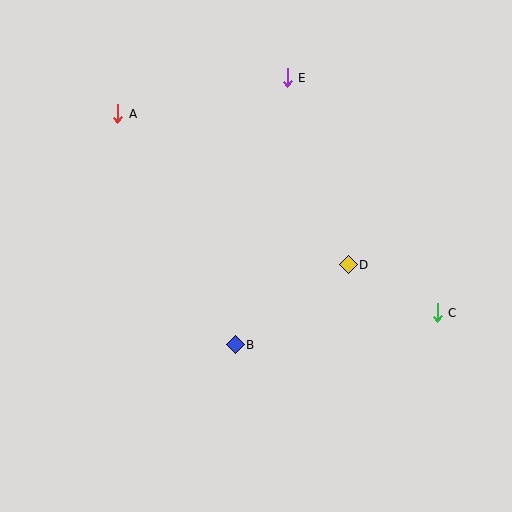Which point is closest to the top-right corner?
Point E is closest to the top-right corner.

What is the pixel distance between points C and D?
The distance between C and D is 101 pixels.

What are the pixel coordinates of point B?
Point B is at (235, 345).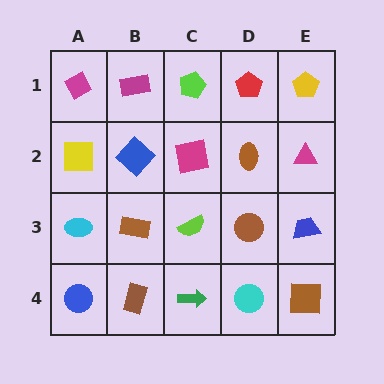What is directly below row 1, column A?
A yellow square.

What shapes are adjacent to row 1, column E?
A magenta triangle (row 2, column E), a red pentagon (row 1, column D).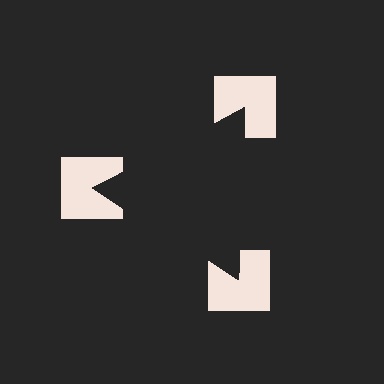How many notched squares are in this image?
There are 3 — one at each vertex of the illusory triangle.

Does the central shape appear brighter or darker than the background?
It typically appears slightly darker than the background, even though no actual brightness change is drawn.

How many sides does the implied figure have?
3 sides.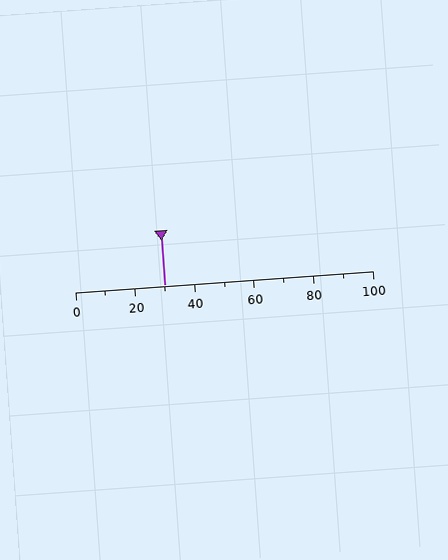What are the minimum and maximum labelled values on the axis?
The axis runs from 0 to 100.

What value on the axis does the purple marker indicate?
The marker indicates approximately 30.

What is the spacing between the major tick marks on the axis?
The major ticks are spaced 20 apart.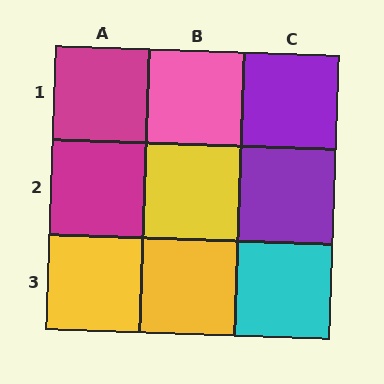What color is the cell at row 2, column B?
Yellow.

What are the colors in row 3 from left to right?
Yellow, yellow, cyan.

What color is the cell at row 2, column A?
Magenta.